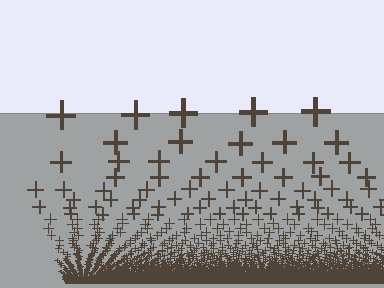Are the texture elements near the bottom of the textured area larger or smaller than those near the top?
Smaller. The gradient is inverted — elements near the bottom are smaller and denser.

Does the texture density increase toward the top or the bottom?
Density increases toward the bottom.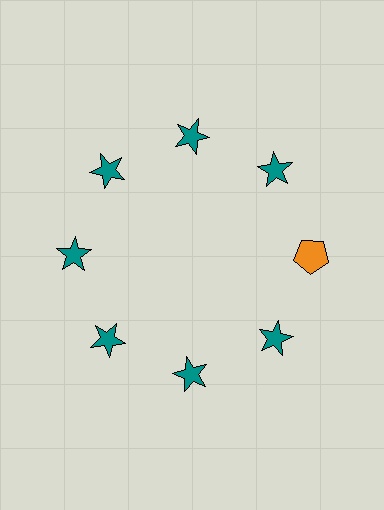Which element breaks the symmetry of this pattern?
The orange pentagon at roughly the 3 o'clock position breaks the symmetry. All other shapes are teal stars.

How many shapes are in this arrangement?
There are 8 shapes arranged in a ring pattern.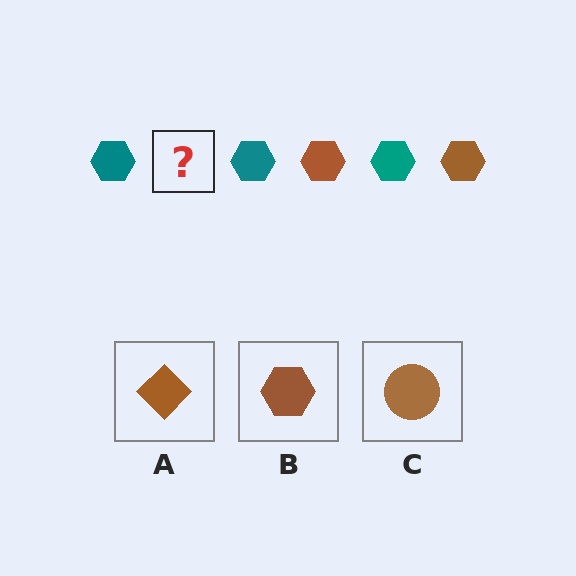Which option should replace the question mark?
Option B.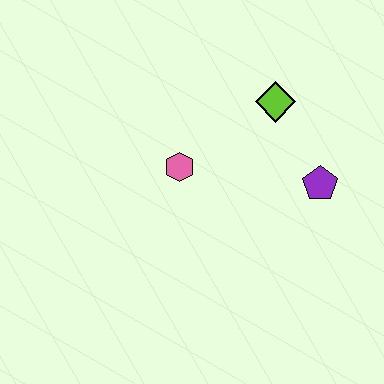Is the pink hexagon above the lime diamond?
No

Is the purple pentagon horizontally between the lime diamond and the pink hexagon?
No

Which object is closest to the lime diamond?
The purple pentagon is closest to the lime diamond.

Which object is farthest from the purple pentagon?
The pink hexagon is farthest from the purple pentagon.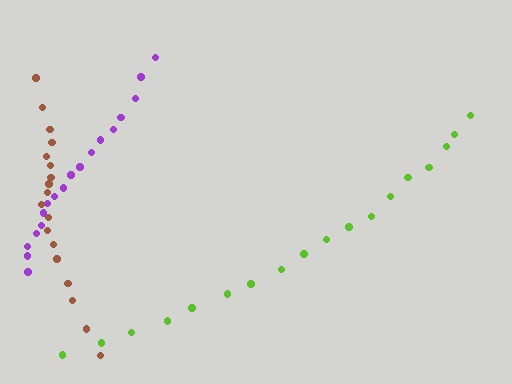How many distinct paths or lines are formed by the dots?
There are 3 distinct paths.